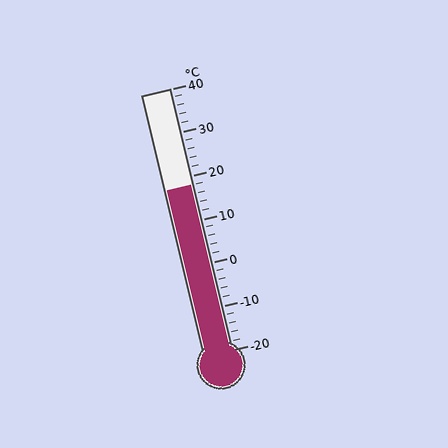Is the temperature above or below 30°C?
The temperature is below 30°C.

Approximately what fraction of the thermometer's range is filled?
The thermometer is filled to approximately 65% of its range.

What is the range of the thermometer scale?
The thermometer scale ranges from -20°C to 40°C.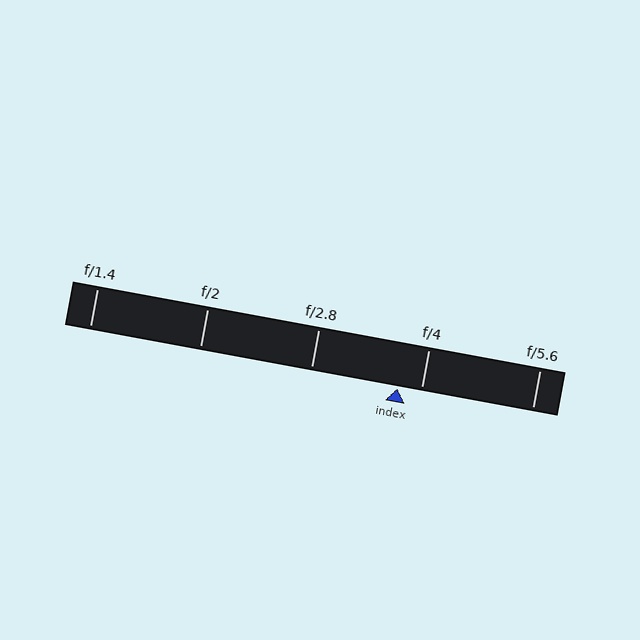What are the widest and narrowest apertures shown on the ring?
The widest aperture shown is f/1.4 and the narrowest is f/5.6.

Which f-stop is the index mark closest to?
The index mark is closest to f/4.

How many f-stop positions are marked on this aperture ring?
There are 5 f-stop positions marked.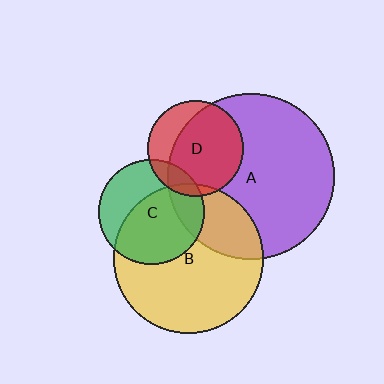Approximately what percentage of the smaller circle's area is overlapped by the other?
Approximately 5%.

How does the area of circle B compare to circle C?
Approximately 2.0 times.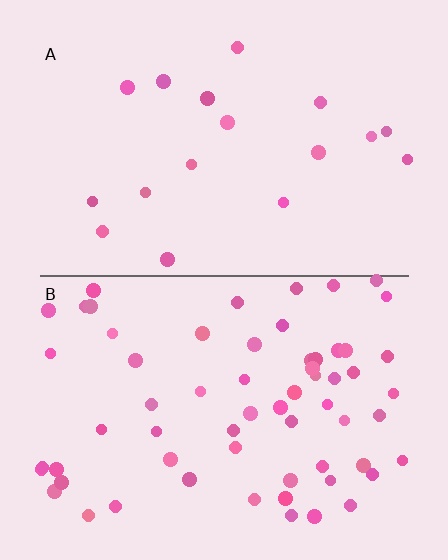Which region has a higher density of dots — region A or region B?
B (the bottom).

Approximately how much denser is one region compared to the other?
Approximately 3.5× — region B over region A.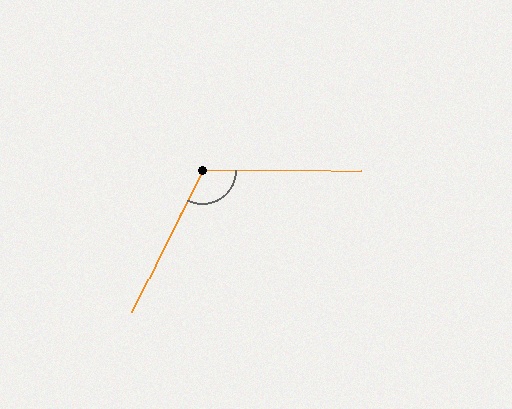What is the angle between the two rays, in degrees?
Approximately 117 degrees.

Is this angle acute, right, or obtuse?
It is obtuse.